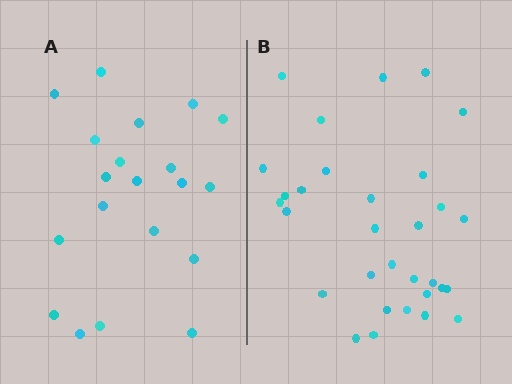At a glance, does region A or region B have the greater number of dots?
Region B (the right region) has more dots.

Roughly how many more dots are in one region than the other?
Region B has roughly 12 or so more dots than region A.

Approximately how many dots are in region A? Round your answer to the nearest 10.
About 20 dots.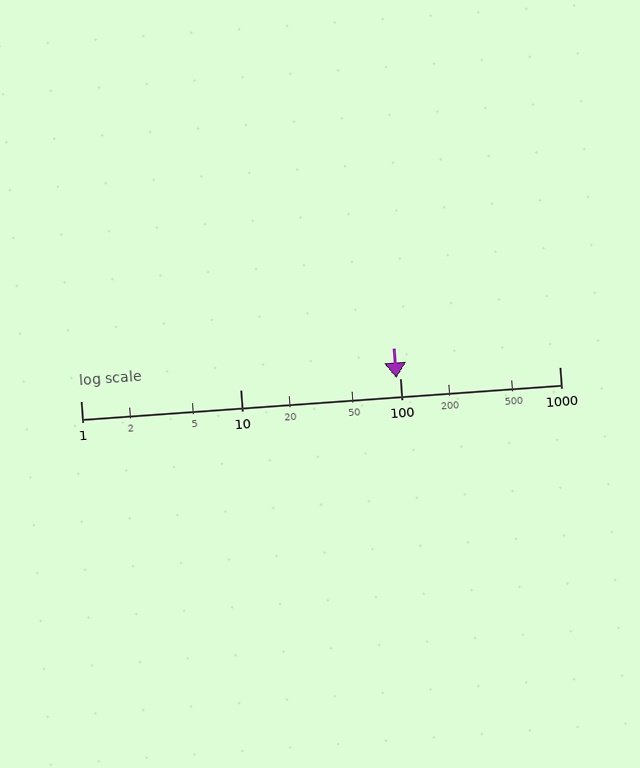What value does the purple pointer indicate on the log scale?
The pointer indicates approximately 95.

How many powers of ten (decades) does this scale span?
The scale spans 3 decades, from 1 to 1000.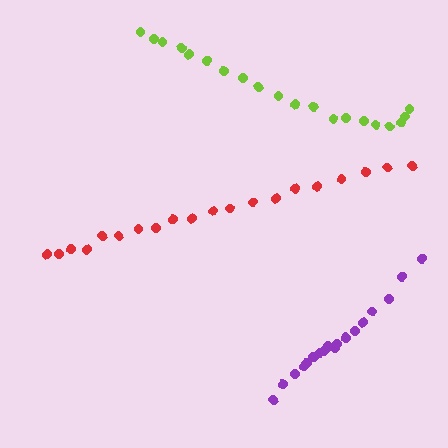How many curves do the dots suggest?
There are 3 distinct paths.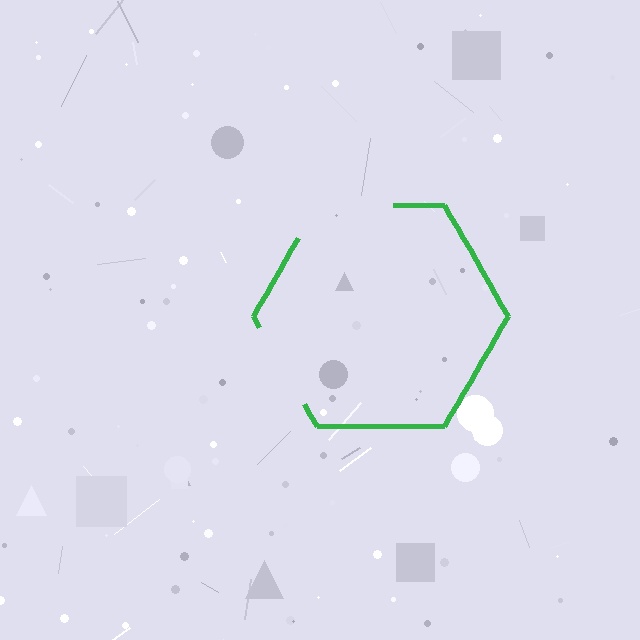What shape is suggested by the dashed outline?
The dashed outline suggests a hexagon.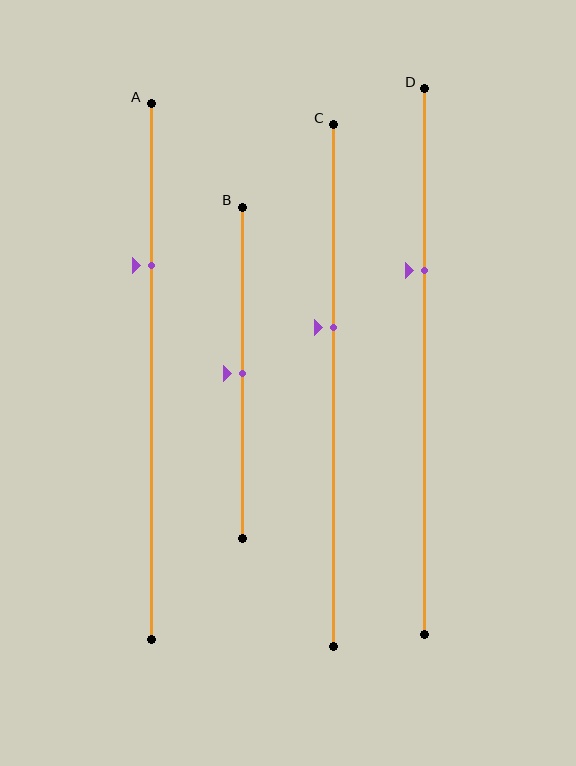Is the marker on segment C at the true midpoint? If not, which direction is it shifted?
No, the marker on segment C is shifted upward by about 11% of the segment length.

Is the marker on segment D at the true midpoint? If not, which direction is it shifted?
No, the marker on segment D is shifted upward by about 17% of the segment length.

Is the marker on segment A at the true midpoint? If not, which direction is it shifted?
No, the marker on segment A is shifted upward by about 20% of the segment length.